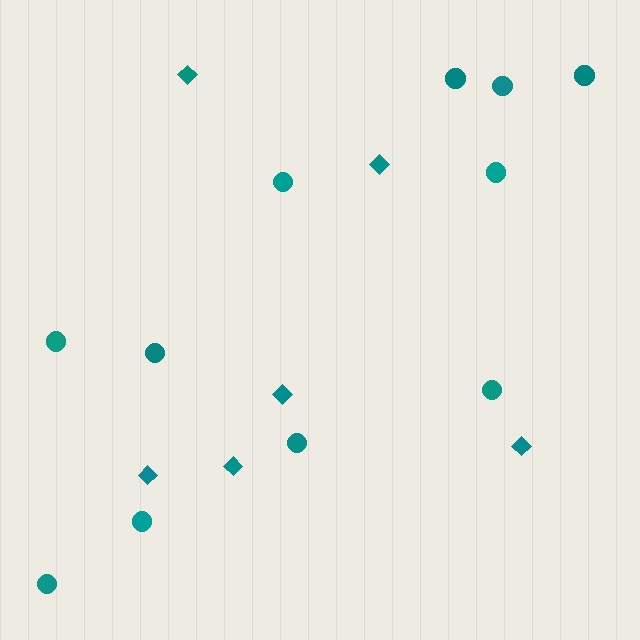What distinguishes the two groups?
There are 2 groups: one group of circles (11) and one group of diamonds (6).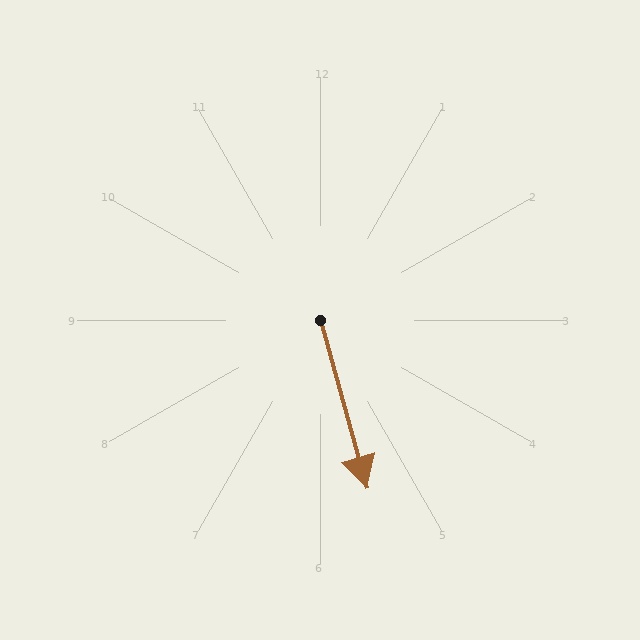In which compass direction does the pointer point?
South.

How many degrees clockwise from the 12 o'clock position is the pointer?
Approximately 165 degrees.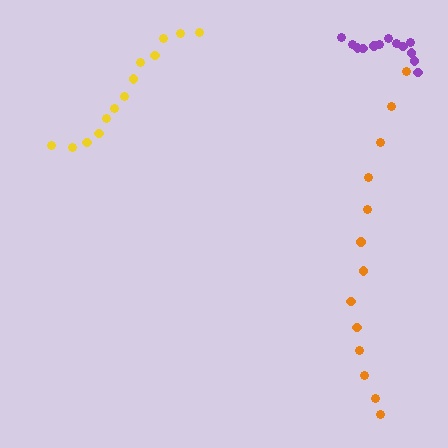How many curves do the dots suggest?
There are 3 distinct paths.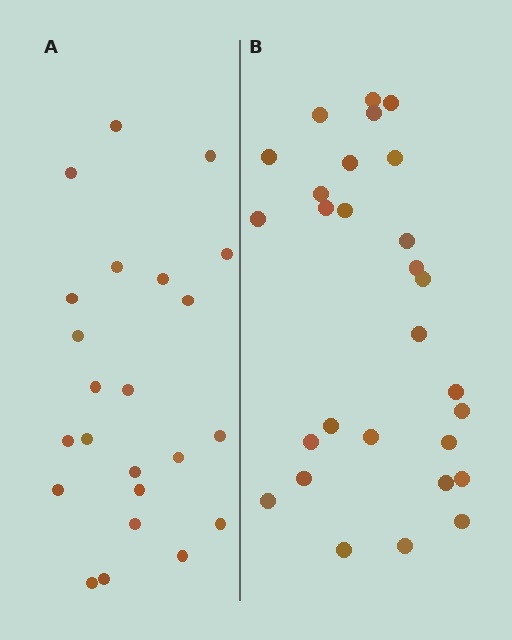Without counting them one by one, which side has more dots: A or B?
Region B (the right region) has more dots.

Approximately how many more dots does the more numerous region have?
Region B has about 5 more dots than region A.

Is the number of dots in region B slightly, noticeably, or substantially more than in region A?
Region B has only slightly more — the two regions are fairly close. The ratio is roughly 1.2 to 1.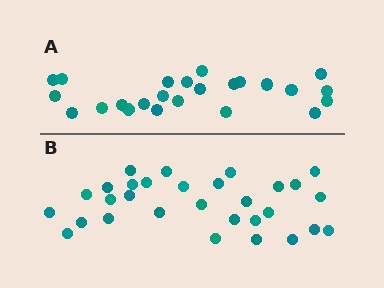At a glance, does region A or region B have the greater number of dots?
Region B (the bottom region) has more dots.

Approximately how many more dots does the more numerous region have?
Region B has about 6 more dots than region A.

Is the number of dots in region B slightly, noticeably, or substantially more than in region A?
Region B has noticeably more, but not dramatically so. The ratio is roughly 1.2 to 1.